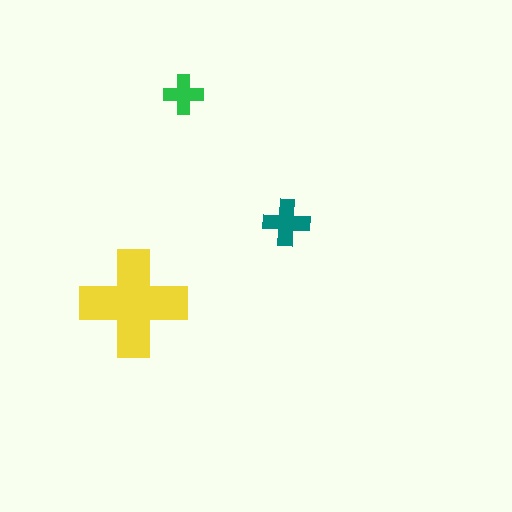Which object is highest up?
The green cross is topmost.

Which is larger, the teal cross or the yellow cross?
The yellow one.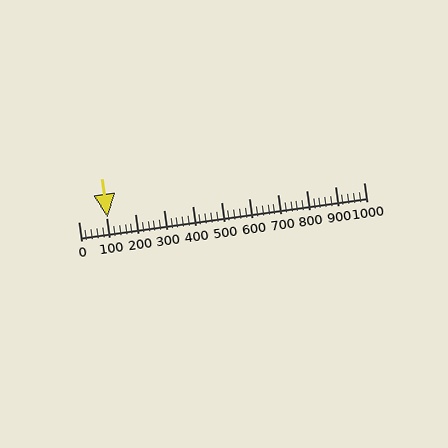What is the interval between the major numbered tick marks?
The major tick marks are spaced 100 units apart.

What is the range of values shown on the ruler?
The ruler shows values from 0 to 1000.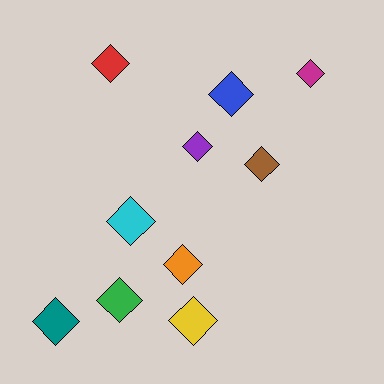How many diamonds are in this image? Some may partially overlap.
There are 10 diamonds.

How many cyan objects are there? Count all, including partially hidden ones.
There is 1 cyan object.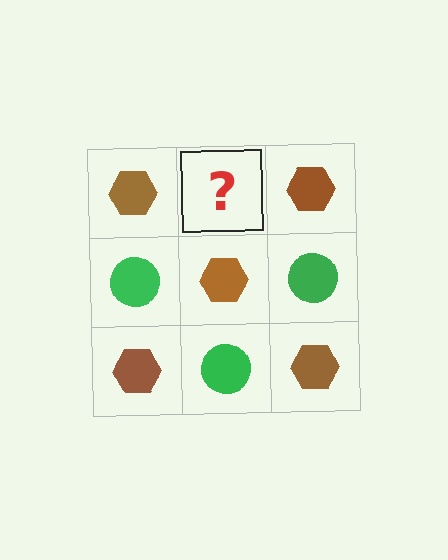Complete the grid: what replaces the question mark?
The question mark should be replaced with a green circle.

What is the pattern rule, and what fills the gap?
The rule is that it alternates brown hexagon and green circle in a checkerboard pattern. The gap should be filled with a green circle.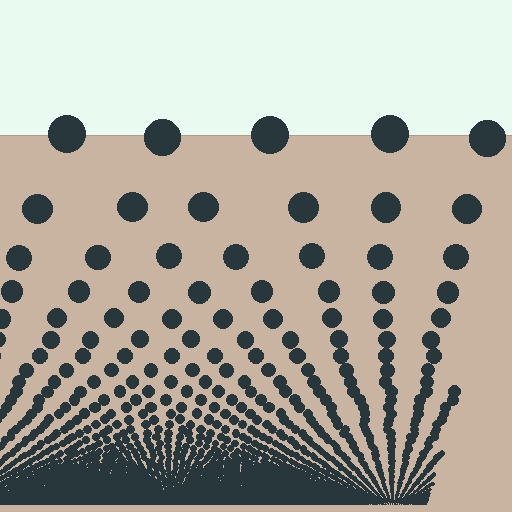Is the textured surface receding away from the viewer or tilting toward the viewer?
The surface appears to tilt toward the viewer. Texture elements get larger and sparser toward the top.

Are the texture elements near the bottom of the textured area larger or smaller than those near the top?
Smaller. The gradient is inverted — elements near the bottom are smaller and denser.